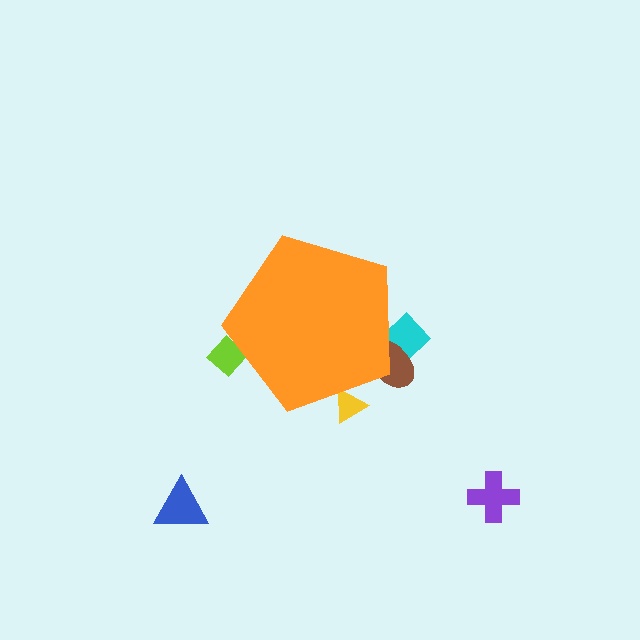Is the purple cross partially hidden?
No, the purple cross is fully visible.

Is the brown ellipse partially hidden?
Yes, the brown ellipse is partially hidden behind the orange pentagon.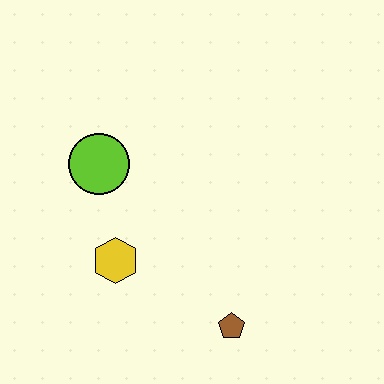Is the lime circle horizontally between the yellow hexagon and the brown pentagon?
No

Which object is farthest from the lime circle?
The brown pentagon is farthest from the lime circle.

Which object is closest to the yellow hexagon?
The lime circle is closest to the yellow hexagon.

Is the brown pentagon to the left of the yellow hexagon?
No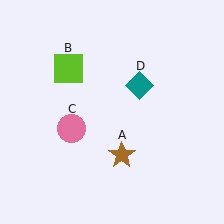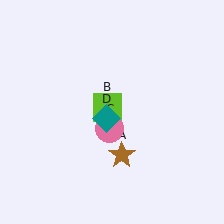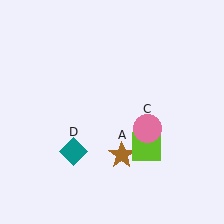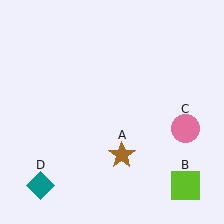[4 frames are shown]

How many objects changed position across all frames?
3 objects changed position: lime square (object B), pink circle (object C), teal diamond (object D).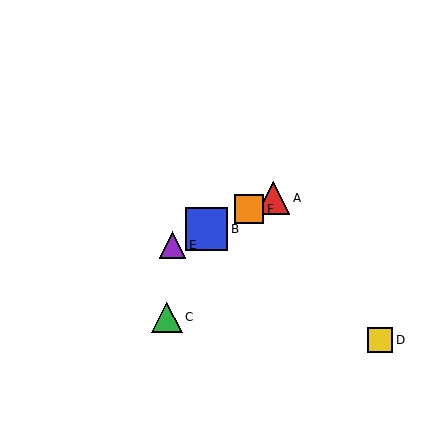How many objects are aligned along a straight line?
4 objects (A, B, E, F) are aligned along a straight line.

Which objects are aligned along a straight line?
Objects A, B, E, F are aligned along a straight line.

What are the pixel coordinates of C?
Object C is at (167, 318).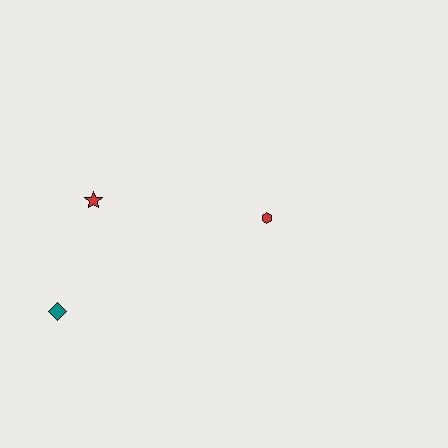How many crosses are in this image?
There are no crosses.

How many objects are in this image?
There are 3 objects.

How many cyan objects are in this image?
There are no cyan objects.